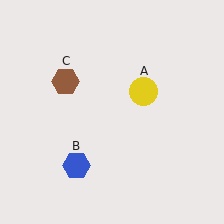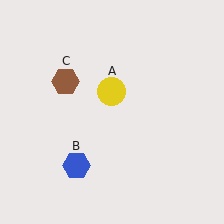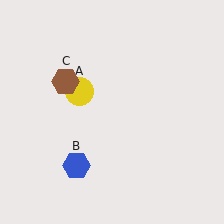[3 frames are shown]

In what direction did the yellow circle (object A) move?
The yellow circle (object A) moved left.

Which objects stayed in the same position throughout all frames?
Blue hexagon (object B) and brown hexagon (object C) remained stationary.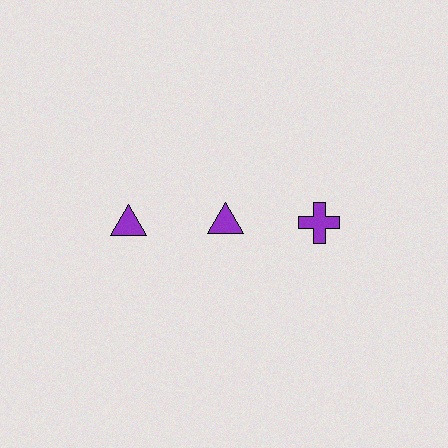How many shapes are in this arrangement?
There are 3 shapes arranged in a grid pattern.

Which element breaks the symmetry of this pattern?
The purple cross in the top row, center column breaks the symmetry. All other shapes are purple triangles.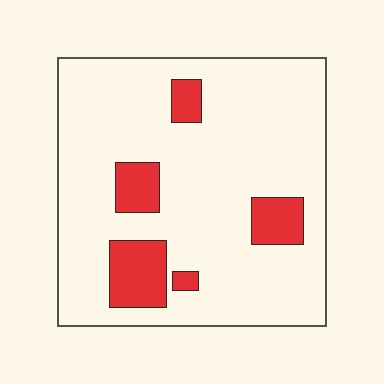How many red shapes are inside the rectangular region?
5.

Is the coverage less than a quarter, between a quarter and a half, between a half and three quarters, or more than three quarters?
Less than a quarter.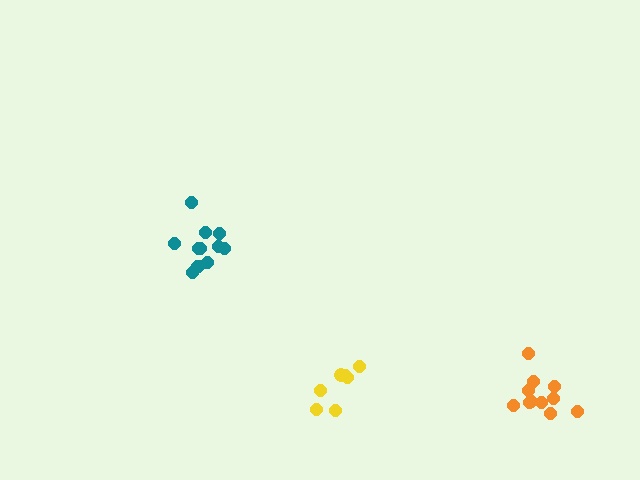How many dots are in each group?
Group 1: 11 dots, Group 2: 7 dots, Group 3: 11 dots (29 total).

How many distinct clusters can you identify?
There are 3 distinct clusters.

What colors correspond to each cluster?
The clusters are colored: teal, yellow, orange.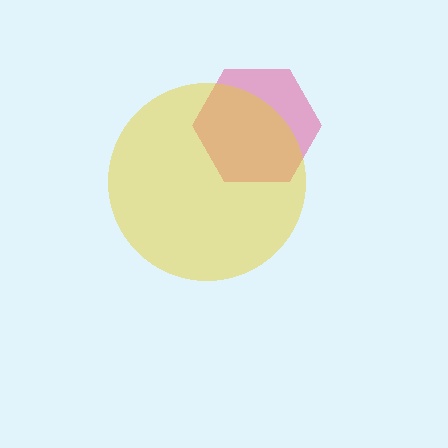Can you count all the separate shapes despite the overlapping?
Yes, there are 2 separate shapes.